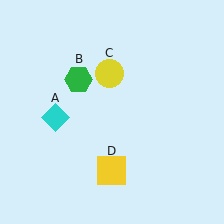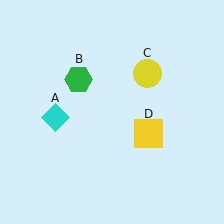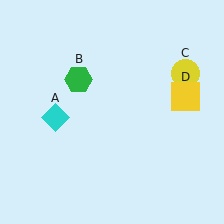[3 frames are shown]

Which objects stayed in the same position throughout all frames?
Cyan diamond (object A) and green hexagon (object B) remained stationary.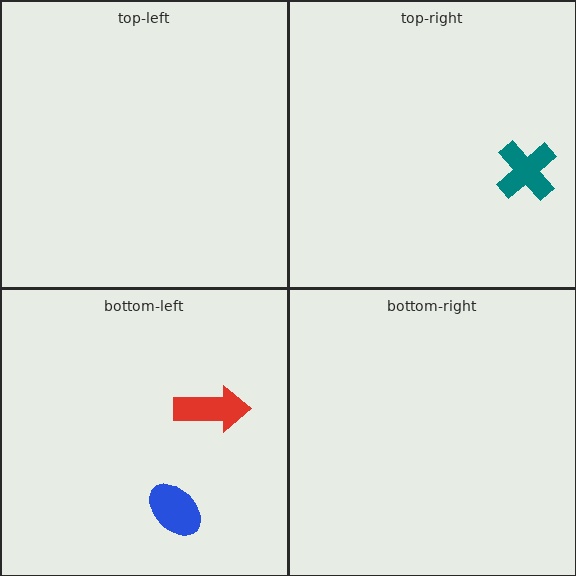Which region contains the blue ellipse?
The bottom-left region.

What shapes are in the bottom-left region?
The blue ellipse, the red arrow.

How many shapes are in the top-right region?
1.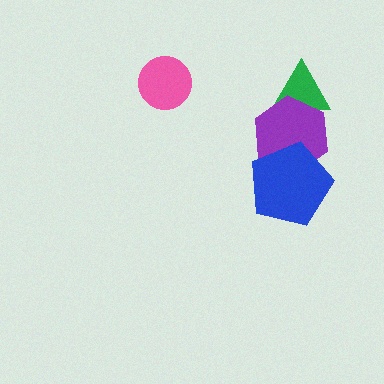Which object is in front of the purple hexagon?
The blue pentagon is in front of the purple hexagon.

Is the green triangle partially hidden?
Yes, it is partially covered by another shape.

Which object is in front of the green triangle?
The purple hexagon is in front of the green triangle.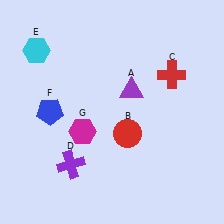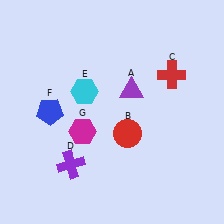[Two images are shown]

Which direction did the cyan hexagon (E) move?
The cyan hexagon (E) moved right.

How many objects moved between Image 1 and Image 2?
1 object moved between the two images.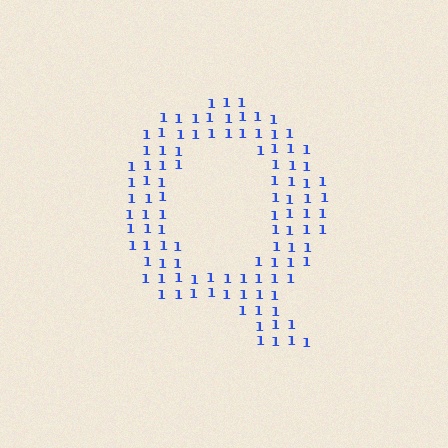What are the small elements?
The small elements are digit 1's.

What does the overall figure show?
The overall figure shows the letter Q.